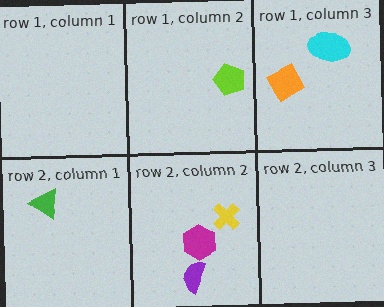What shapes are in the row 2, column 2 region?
The purple semicircle, the yellow cross, the magenta hexagon.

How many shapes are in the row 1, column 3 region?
2.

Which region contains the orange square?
The row 1, column 3 region.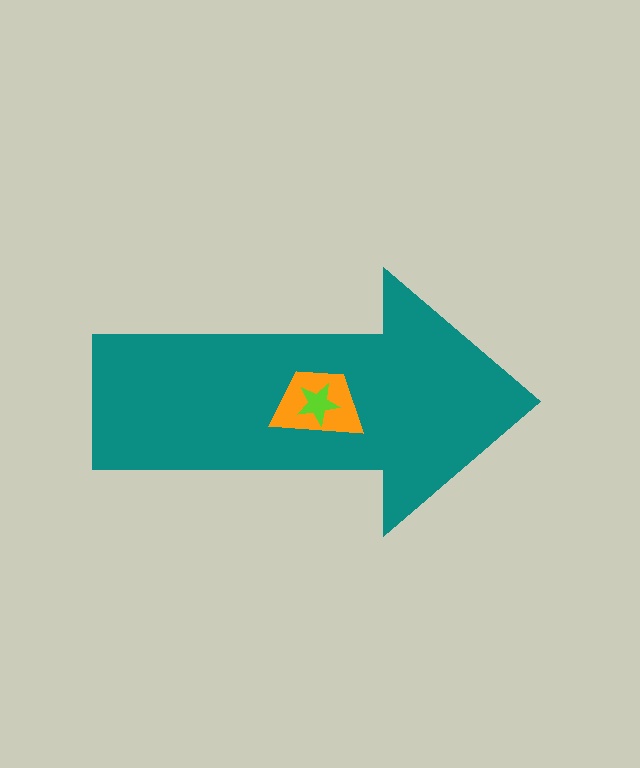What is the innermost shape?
The lime star.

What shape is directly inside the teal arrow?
The orange trapezoid.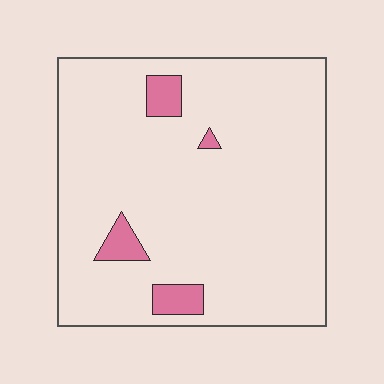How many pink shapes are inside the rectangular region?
4.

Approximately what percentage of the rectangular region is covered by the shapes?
Approximately 5%.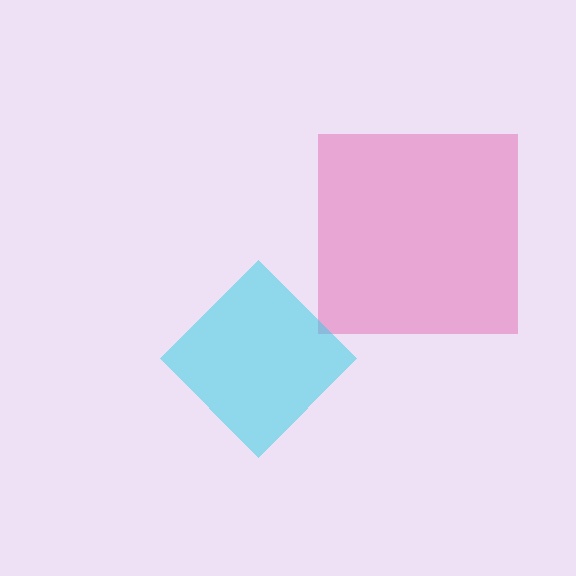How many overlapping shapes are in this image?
There are 2 overlapping shapes in the image.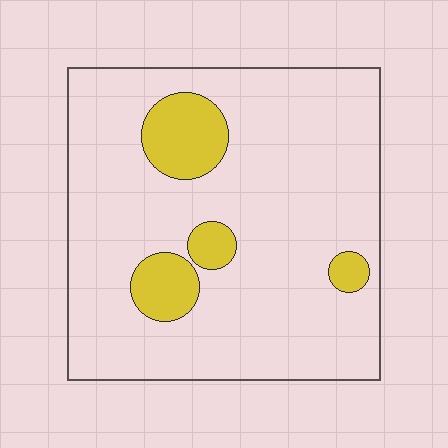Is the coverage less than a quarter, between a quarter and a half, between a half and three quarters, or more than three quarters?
Less than a quarter.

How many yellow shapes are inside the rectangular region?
4.